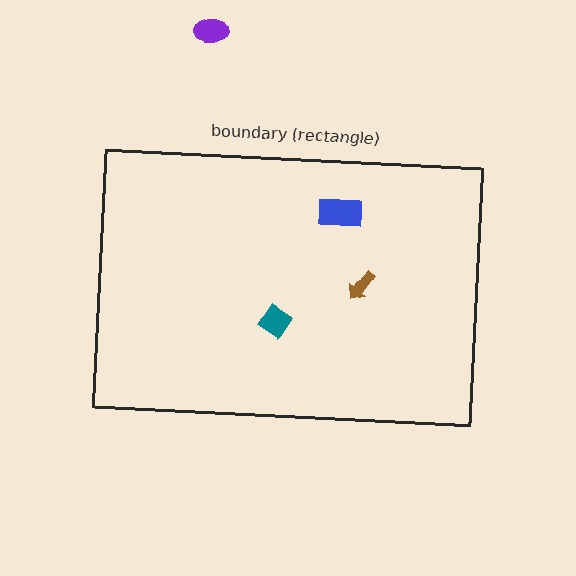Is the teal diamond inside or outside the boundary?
Inside.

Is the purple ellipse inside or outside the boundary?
Outside.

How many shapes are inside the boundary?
3 inside, 1 outside.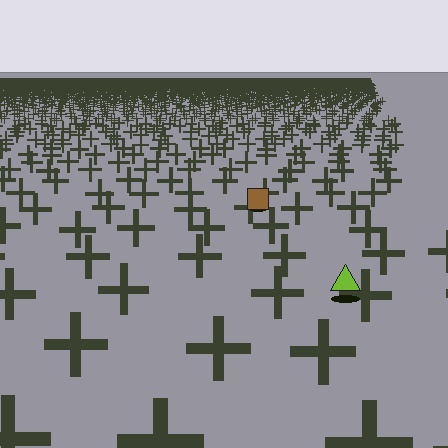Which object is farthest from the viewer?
The brown square is farthest from the viewer. It appears smaller and the ground texture around it is denser.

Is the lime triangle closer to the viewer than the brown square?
Yes. The lime triangle is closer — you can tell from the texture gradient: the ground texture is coarser near it.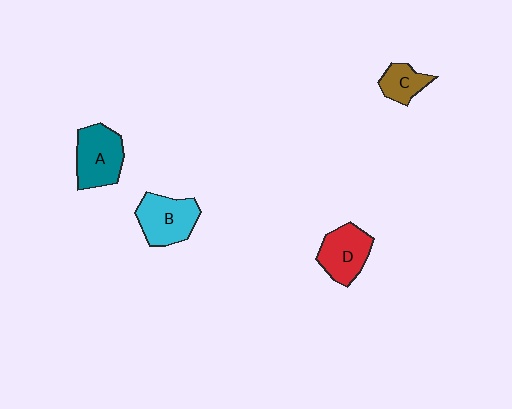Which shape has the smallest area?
Shape C (brown).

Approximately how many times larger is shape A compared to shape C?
Approximately 1.8 times.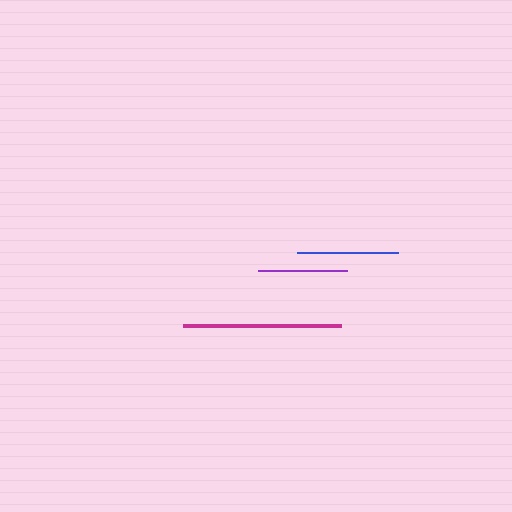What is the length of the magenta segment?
The magenta segment is approximately 159 pixels long.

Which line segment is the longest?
The magenta line is the longest at approximately 159 pixels.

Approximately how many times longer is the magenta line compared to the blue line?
The magenta line is approximately 1.6 times the length of the blue line.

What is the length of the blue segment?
The blue segment is approximately 102 pixels long.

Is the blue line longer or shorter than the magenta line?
The magenta line is longer than the blue line.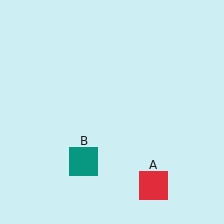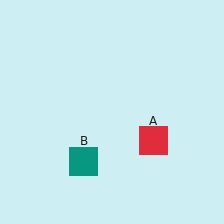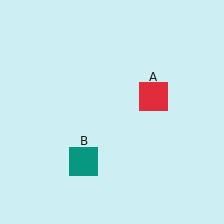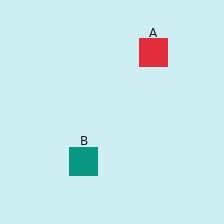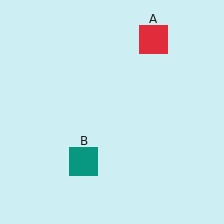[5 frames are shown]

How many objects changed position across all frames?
1 object changed position: red square (object A).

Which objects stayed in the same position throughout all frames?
Teal square (object B) remained stationary.